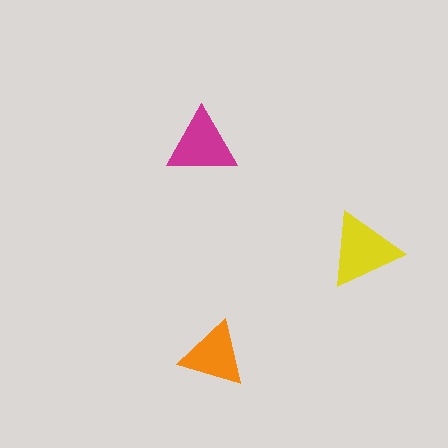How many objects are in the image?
There are 3 objects in the image.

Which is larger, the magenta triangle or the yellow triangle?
The yellow one.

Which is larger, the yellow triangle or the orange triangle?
The yellow one.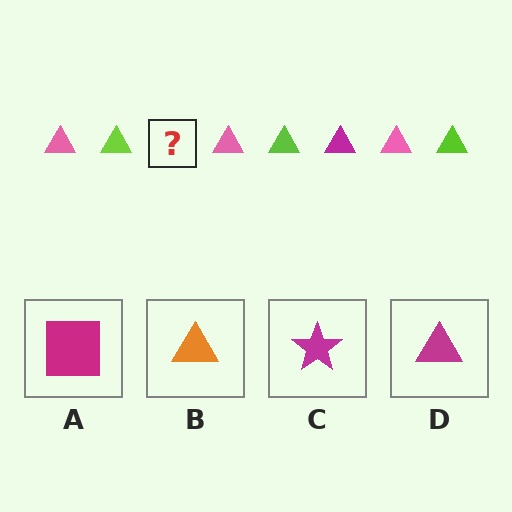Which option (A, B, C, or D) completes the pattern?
D.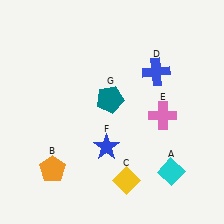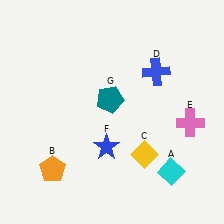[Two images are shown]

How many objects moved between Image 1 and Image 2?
2 objects moved between the two images.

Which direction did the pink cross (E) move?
The pink cross (E) moved right.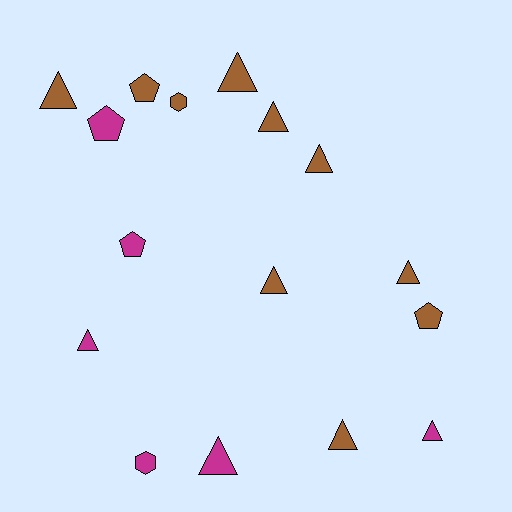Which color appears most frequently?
Brown, with 10 objects.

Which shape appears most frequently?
Triangle, with 10 objects.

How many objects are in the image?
There are 16 objects.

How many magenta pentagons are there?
There are 2 magenta pentagons.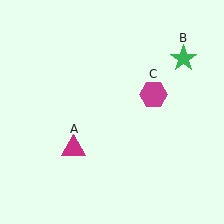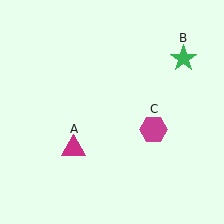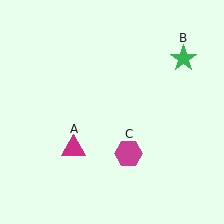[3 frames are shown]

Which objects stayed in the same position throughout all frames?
Magenta triangle (object A) and green star (object B) remained stationary.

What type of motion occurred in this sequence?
The magenta hexagon (object C) rotated clockwise around the center of the scene.